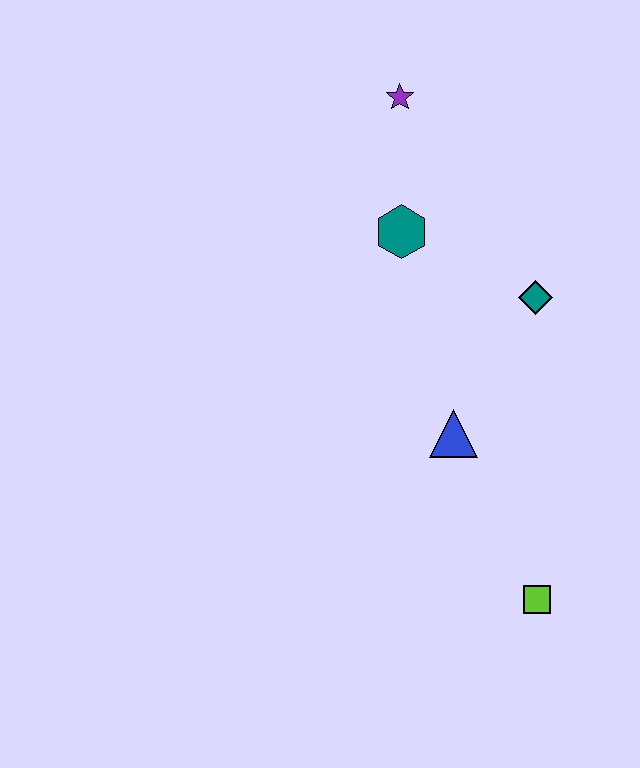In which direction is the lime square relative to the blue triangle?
The lime square is below the blue triangle.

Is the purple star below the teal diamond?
No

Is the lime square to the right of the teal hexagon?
Yes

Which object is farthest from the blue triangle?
The purple star is farthest from the blue triangle.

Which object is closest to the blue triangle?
The teal diamond is closest to the blue triangle.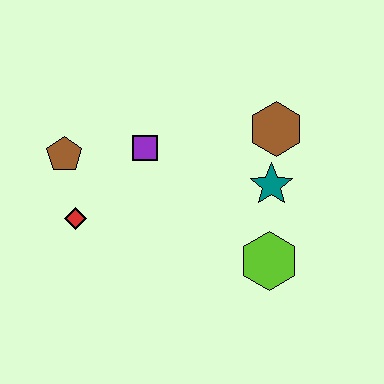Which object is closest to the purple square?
The brown pentagon is closest to the purple square.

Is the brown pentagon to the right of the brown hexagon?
No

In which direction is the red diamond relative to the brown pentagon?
The red diamond is below the brown pentagon.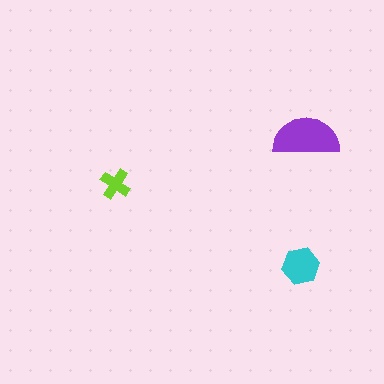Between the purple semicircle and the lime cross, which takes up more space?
The purple semicircle.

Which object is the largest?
The purple semicircle.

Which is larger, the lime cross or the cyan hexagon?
The cyan hexagon.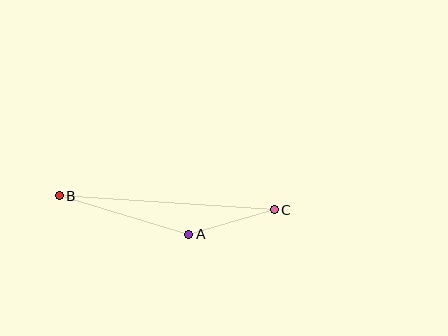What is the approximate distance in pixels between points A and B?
The distance between A and B is approximately 135 pixels.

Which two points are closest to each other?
Points A and C are closest to each other.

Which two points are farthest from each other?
Points B and C are farthest from each other.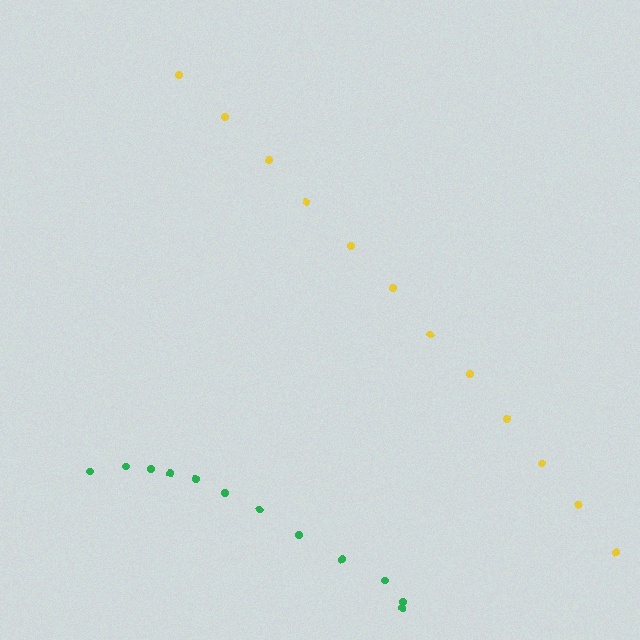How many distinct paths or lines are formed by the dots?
There are 2 distinct paths.